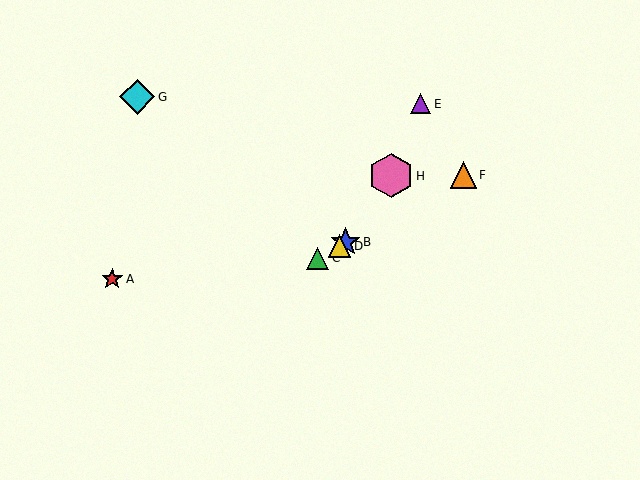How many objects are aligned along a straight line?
4 objects (B, C, D, F) are aligned along a straight line.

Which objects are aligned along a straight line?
Objects B, C, D, F are aligned along a straight line.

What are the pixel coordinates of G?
Object G is at (137, 97).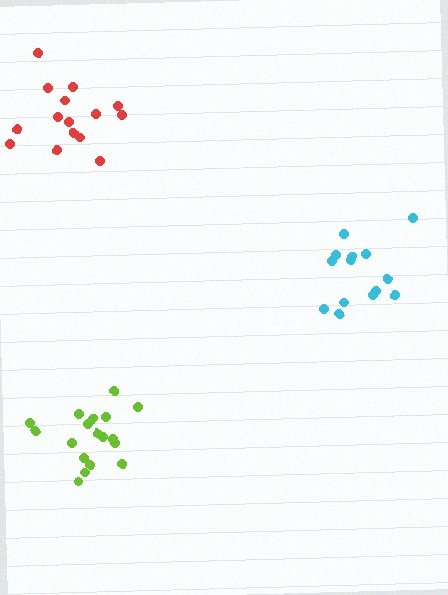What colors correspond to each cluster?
The clusters are colored: lime, cyan, red.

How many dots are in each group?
Group 1: 18 dots, Group 2: 14 dots, Group 3: 15 dots (47 total).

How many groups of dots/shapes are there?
There are 3 groups.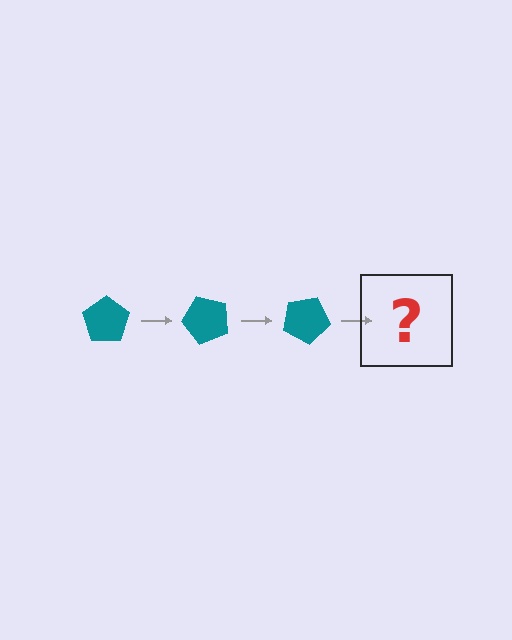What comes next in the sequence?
The next element should be a teal pentagon rotated 150 degrees.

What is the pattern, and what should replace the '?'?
The pattern is that the pentagon rotates 50 degrees each step. The '?' should be a teal pentagon rotated 150 degrees.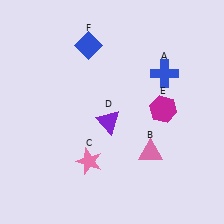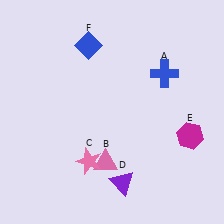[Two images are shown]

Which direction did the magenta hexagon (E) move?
The magenta hexagon (E) moved right.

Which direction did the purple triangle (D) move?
The purple triangle (D) moved down.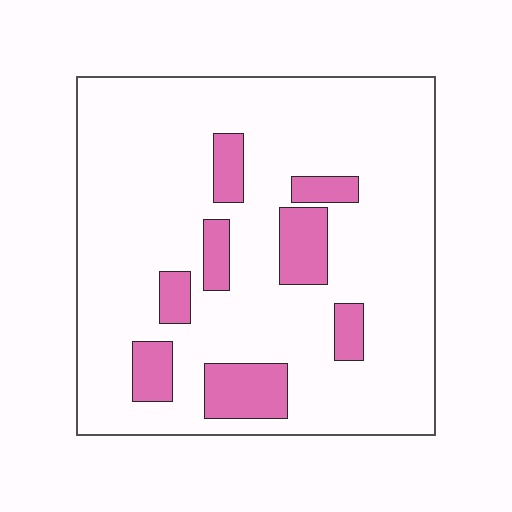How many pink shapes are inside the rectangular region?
8.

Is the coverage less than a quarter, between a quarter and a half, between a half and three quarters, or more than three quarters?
Less than a quarter.